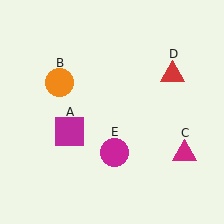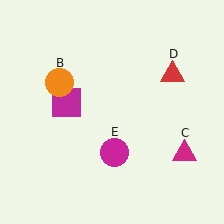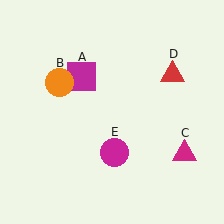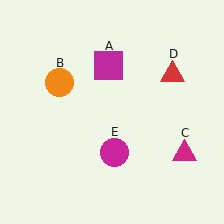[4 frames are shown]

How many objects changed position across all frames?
1 object changed position: magenta square (object A).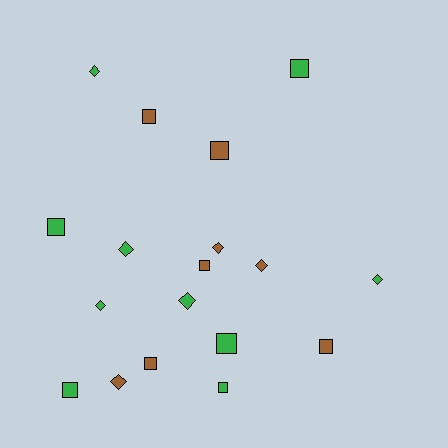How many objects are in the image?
There are 18 objects.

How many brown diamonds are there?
There are 3 brown diamonds.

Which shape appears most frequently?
Square, with 10 objects.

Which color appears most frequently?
Green, with 10 objects.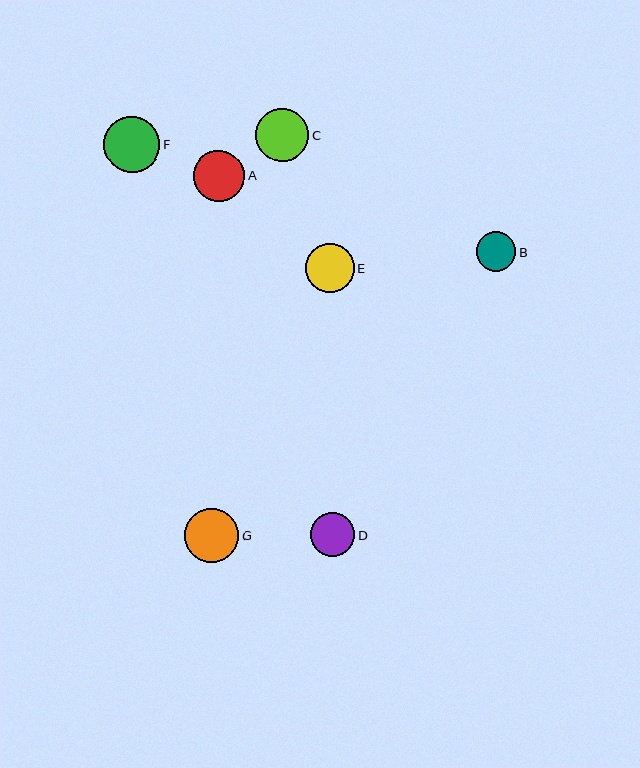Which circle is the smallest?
Circle B is the smallest with a size of approximately 40 pixels.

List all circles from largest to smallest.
From largest to smallest: F, G, C, A, E, D, B.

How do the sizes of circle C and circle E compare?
Circle C and circle E are approximately the same size.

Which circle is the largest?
Circle F is the largest with a size of approximately 56 pixels.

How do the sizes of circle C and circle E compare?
Circle C and circle E are approximately the same size.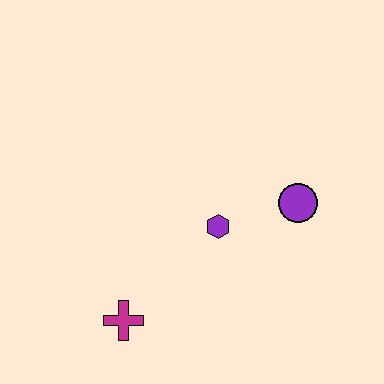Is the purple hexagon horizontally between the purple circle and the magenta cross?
Yes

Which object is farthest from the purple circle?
The magenta cross is farthest from the purple circle.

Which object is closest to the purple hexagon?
The purple circle is closest to the purple hexagon.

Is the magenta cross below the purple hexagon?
Yes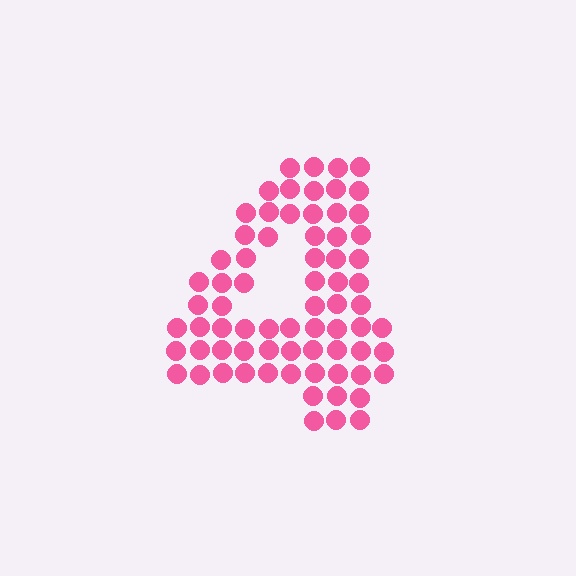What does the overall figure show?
The overall figure shows the digit 4.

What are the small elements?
The small elements are circles.